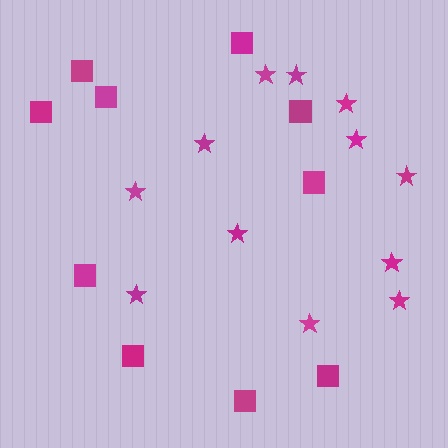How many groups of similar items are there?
There are 2 groups: one group of stars (12) and one group of squares (10).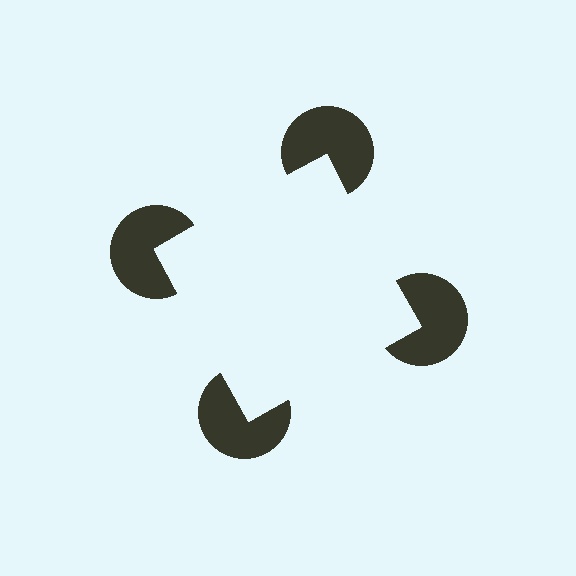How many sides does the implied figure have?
4 sides.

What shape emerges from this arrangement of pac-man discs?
An illusory square — its edges are inferred from the aligned wedge cuts in the pac-man discs, not physically drawn.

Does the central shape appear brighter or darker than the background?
It typically appears slightly brighter than the background, even though no actual brightness change is drawn.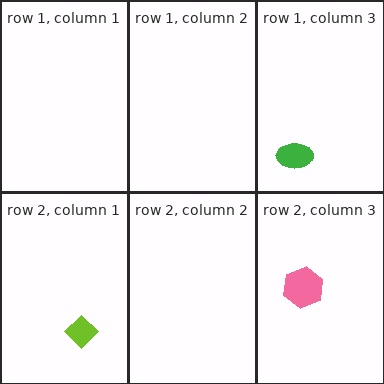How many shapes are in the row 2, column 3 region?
1.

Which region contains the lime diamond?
The row 2, column 1 region.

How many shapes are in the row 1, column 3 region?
1.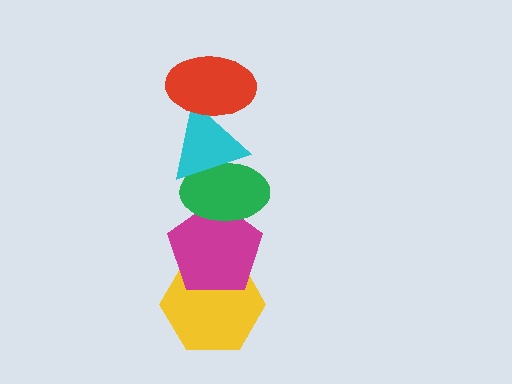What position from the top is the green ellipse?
The green ellipse is 3rd from the top.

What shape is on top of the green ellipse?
The cyan triangle is on top of the green ellipse.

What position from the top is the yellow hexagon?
The yellow hexagon is 5th from the top.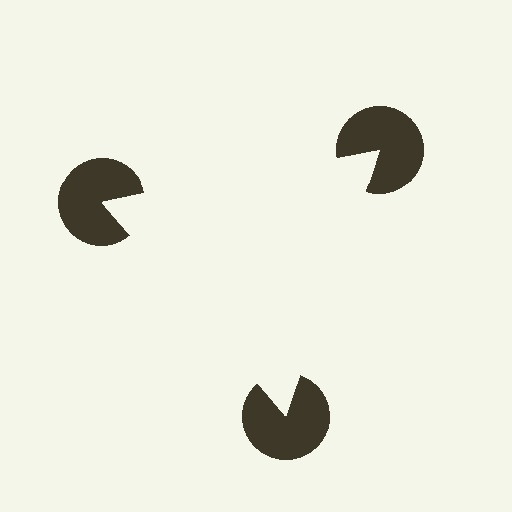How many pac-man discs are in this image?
There are 3 — one at each vertex of the illusory triangle.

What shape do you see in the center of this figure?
An illusory triangle — its edges are inferred from the aligned wedge cuts in the pac-man discs, not physically drawn.